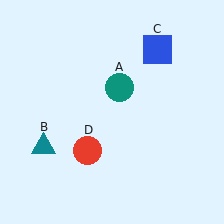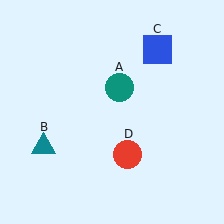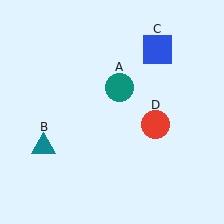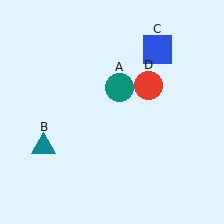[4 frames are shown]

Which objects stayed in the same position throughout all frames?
Teal circle (object A) and teal triangle (object B) and blue square (object C) remained stationary.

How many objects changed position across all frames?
1 object changed position: red circle (object D).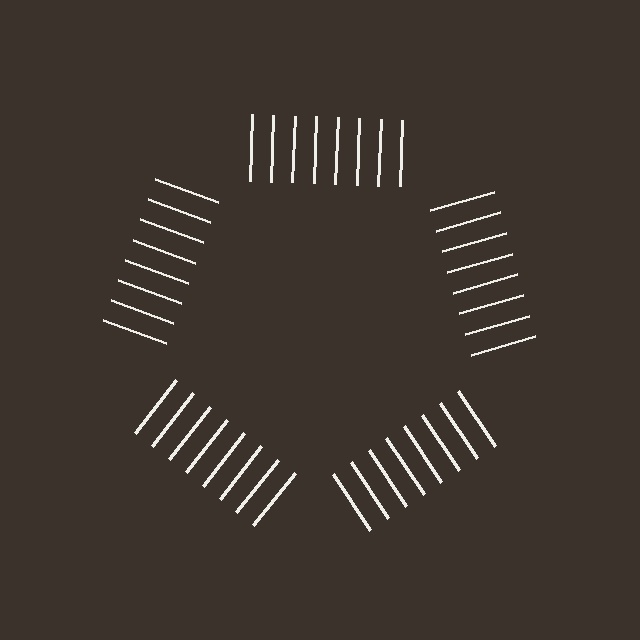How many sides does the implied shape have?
5 sides — the line-ends trace a pentagon.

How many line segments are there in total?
40 — 8 along each of the 5 edges.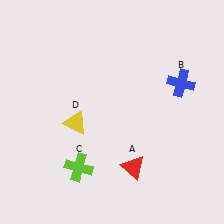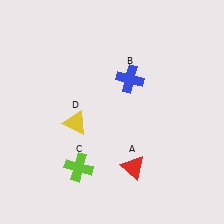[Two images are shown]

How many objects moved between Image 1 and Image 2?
1 object moved between the two images.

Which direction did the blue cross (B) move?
The blue cross (B) moved left.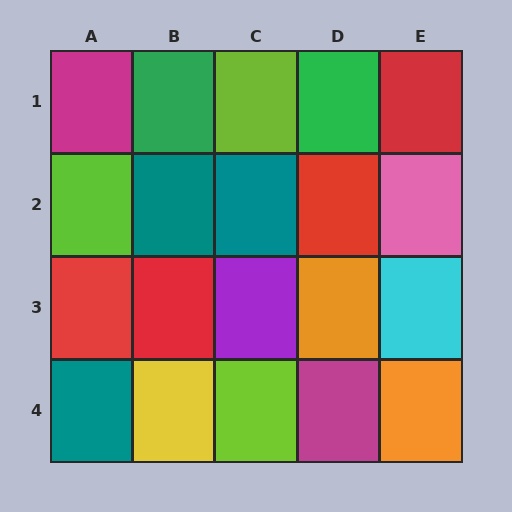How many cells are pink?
1 cell is pink.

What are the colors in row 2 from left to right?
Lime, teal, teal, red, pink.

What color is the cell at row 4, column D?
Magenta.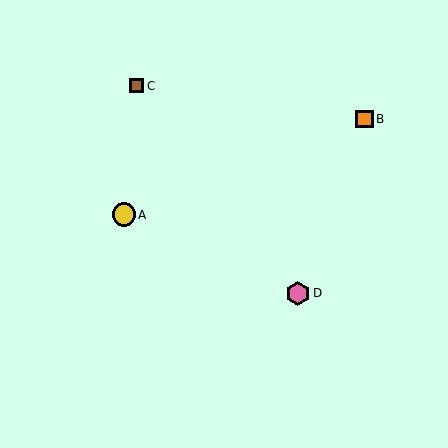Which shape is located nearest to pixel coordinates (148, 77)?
The brown square (labeled C) at (137, 86) is nearest to that location.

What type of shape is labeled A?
Shape A is a yellow circle.